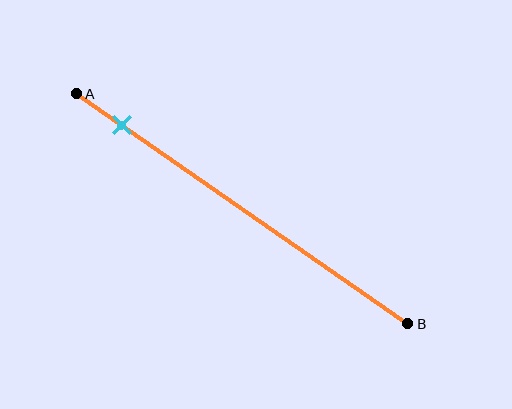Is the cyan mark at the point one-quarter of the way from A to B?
No, the mark is at about 15% from A, not at the 25% one-quarter point.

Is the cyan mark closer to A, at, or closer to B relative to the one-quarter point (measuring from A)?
The cyan mark is closer to point A than the one-quarter point of segment AB.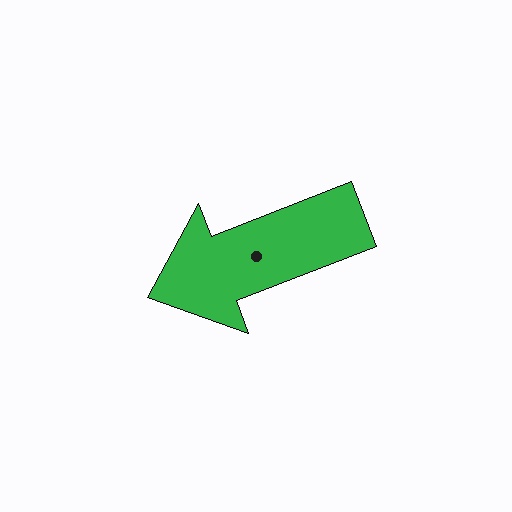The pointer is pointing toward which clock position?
Roughly 8 o'clock.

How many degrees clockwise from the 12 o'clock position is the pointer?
Approximately 249 degrees.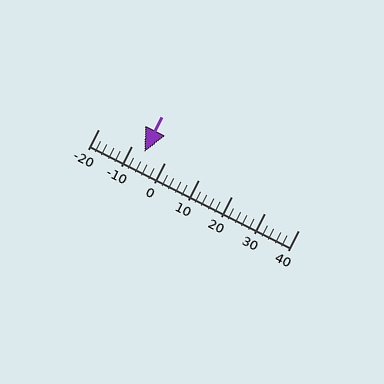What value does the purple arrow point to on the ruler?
The purple arrow points to approximately -6.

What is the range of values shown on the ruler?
The ruler shows values from -20 to 40.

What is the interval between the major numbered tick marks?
The major tick marks are spaced 10 units apart.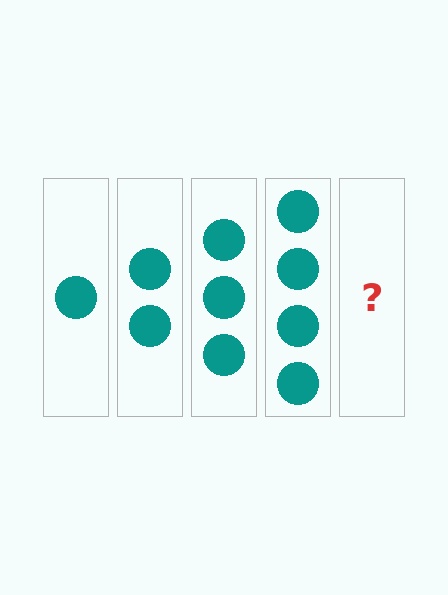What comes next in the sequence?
The next element should be 5 circles.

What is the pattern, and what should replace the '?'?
The pattern is that each step adds one more circle. The '?' should be 5 circles.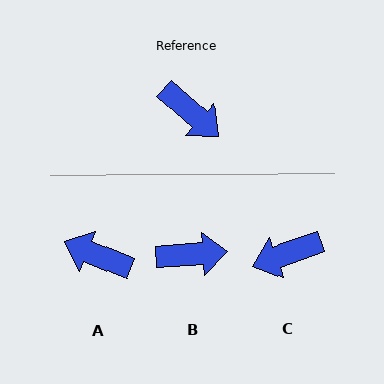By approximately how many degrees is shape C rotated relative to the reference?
Approximately 119 degrees clockwise.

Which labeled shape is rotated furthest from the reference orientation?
A, about 161 degrees away.